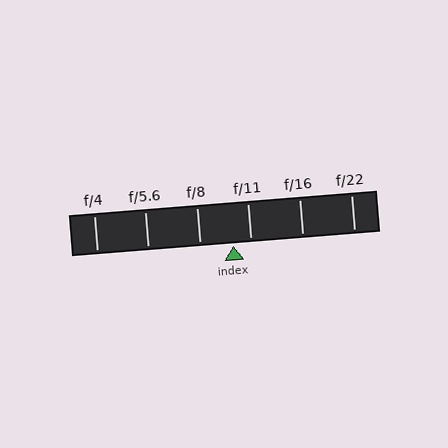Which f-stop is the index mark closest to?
The index mark is closest to f/11.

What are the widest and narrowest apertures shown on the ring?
The widest aperture shown is f/4 and the narrowest is f/22.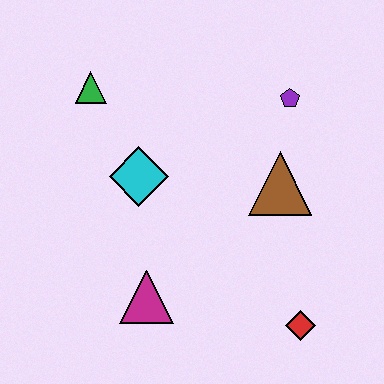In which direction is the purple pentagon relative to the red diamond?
The purple pentagon is above the red diamond.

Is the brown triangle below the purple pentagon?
Yes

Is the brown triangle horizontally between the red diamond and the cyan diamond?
Yes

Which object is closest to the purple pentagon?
The brown triangle is closest to the purple pentagon.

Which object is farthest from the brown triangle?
The green triangle is farthest from the brown triangle.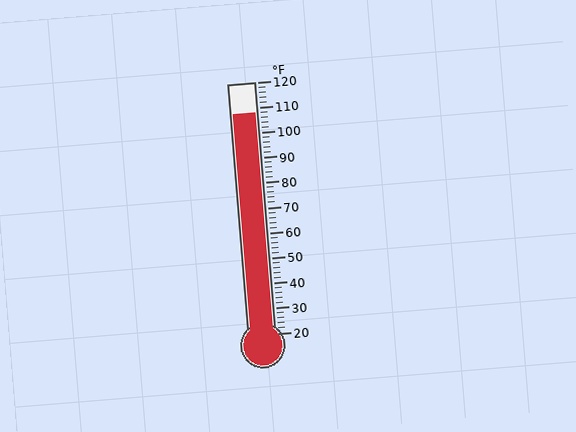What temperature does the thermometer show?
The thermometer shows approximately 108°F.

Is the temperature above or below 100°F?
The temperature is above 100°F.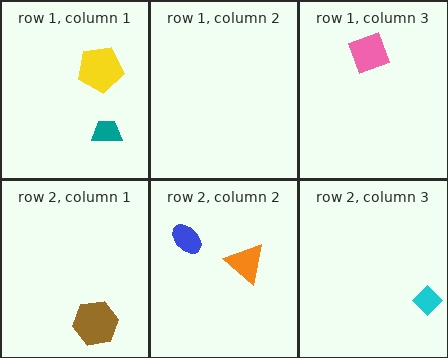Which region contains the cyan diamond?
The row 2, column 3 region.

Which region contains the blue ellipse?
The row 2, column 2 region.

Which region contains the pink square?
The row 1, column 3 region.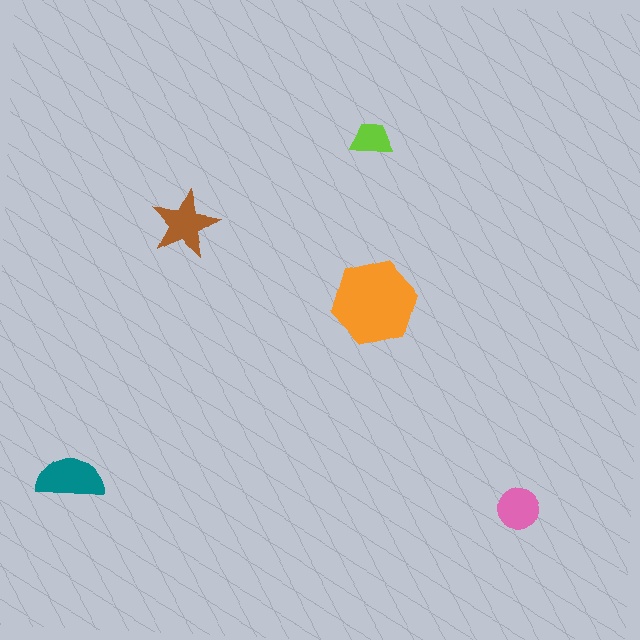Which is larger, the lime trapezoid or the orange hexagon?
The orange hexagon.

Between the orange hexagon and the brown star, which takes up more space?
The orange hexagon.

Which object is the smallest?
The lime trapezoid.